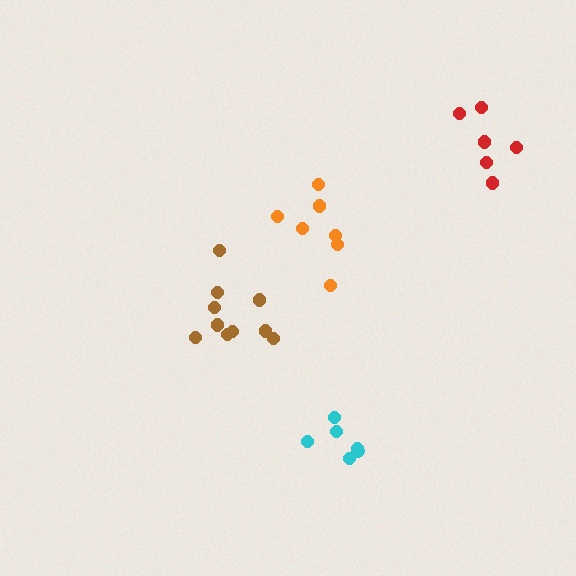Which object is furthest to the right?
The red cluster is rightmost.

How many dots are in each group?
Group 1: 6 dots, Group 2: 10 dots, Group 3: 6 dots, Group 4: 7 dots (29 total).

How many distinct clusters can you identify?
There are 4 distinct clusters.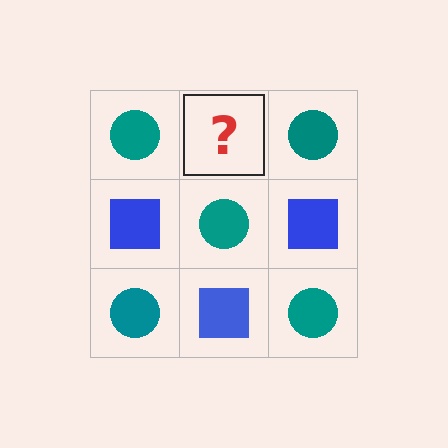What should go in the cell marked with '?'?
The missing cell should contain a blue square.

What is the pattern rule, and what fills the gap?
The rule is that it alternates teal circle and blue square in a checkerboard pattern. The gap should be filled with a blue square.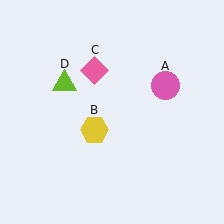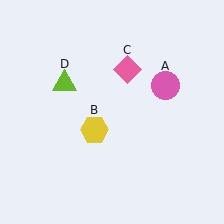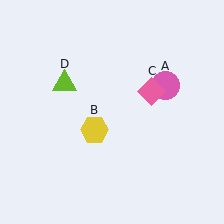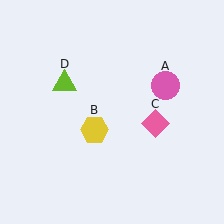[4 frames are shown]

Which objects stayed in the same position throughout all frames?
Pink circle (object A) and yellow hexagon (object B) and lime triangle (object D) remained stationary.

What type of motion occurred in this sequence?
The pink diamond (object C) rotated clockwise around the center of the scene.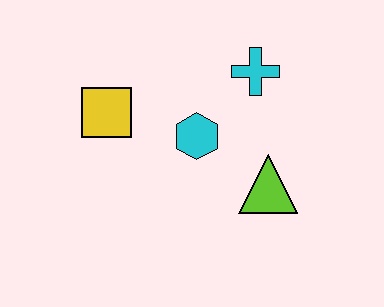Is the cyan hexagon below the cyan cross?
Yes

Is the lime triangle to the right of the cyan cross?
Yes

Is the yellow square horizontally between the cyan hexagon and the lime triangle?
No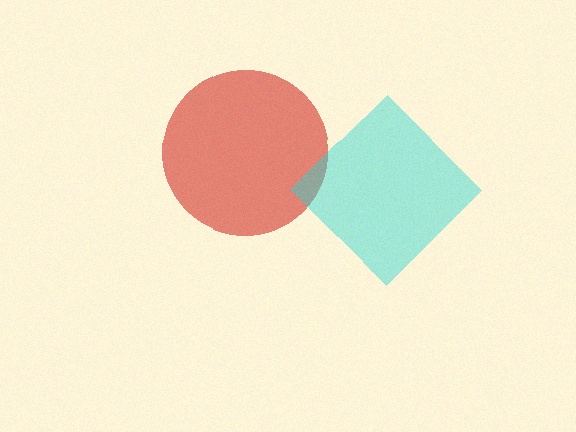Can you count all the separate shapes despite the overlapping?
Yes, there are 2 separate shapes.